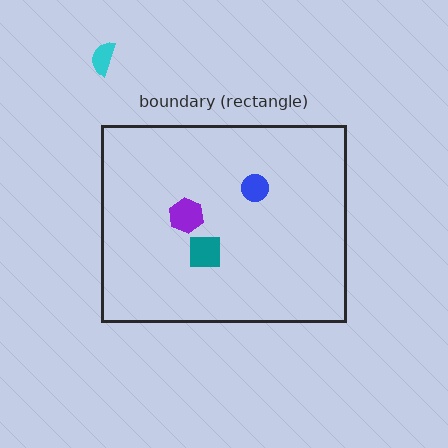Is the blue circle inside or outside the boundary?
Inside.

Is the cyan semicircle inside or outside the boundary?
Outside.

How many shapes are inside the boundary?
3 inside, 1 outside.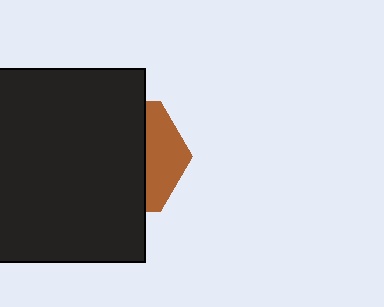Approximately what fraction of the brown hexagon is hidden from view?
Roughly 67% of the brown hexagon is hidden behind the black square.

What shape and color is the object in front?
The object in front is a black square.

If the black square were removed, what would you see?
You would see the complete brown hexagon.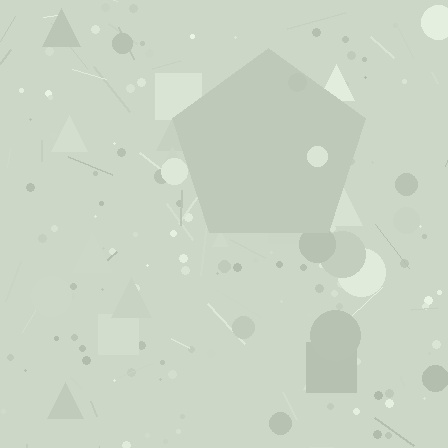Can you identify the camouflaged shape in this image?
The camouflaged shape is a pentagon.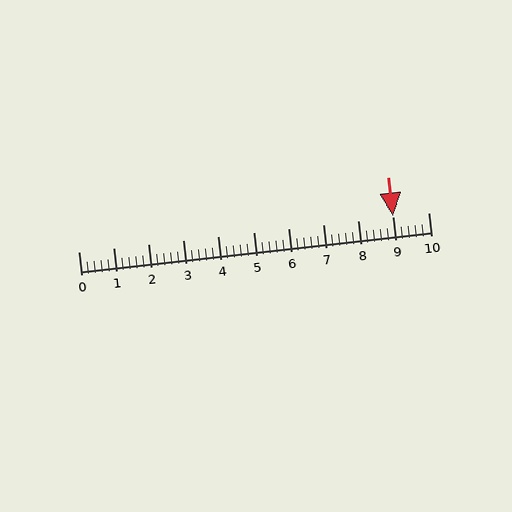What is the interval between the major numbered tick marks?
The major tick marks are spaced 1 units apart.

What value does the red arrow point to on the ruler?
The red arrow points to approximately 9.0.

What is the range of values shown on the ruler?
The ruler shows values from 0 to 10.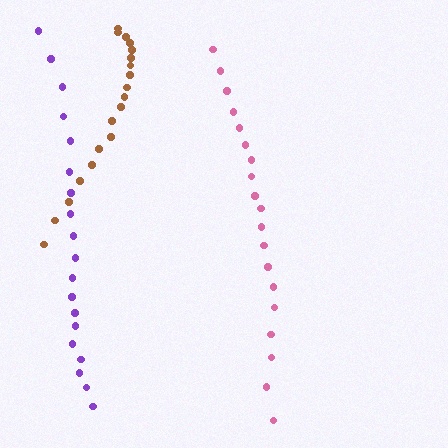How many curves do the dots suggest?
There are 3 distinct paths.